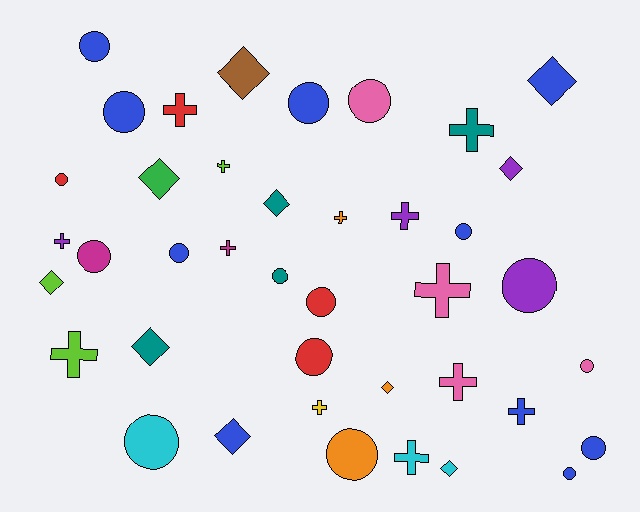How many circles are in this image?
There are 17 circles.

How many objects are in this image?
There are 40 objects.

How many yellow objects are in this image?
There is 1 yellow object.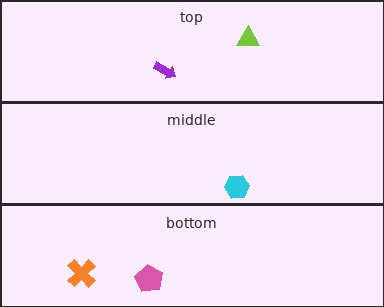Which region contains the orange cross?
The bottom region.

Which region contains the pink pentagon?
The bottom region.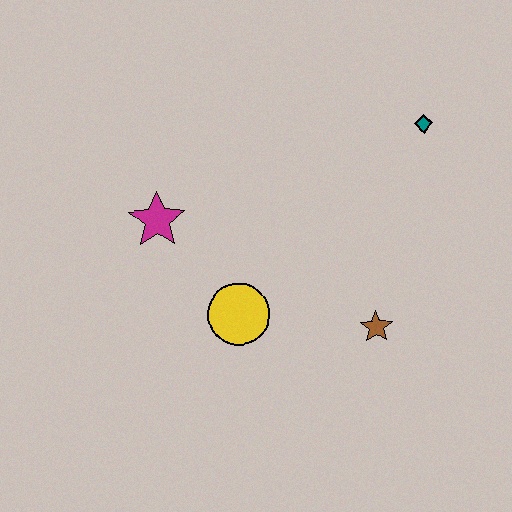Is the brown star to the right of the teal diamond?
No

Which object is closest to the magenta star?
The yellow circle is closest to the magenta star.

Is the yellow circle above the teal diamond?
No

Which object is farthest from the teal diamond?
The magenta star is farthest from the teal diamond.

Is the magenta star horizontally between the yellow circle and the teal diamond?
No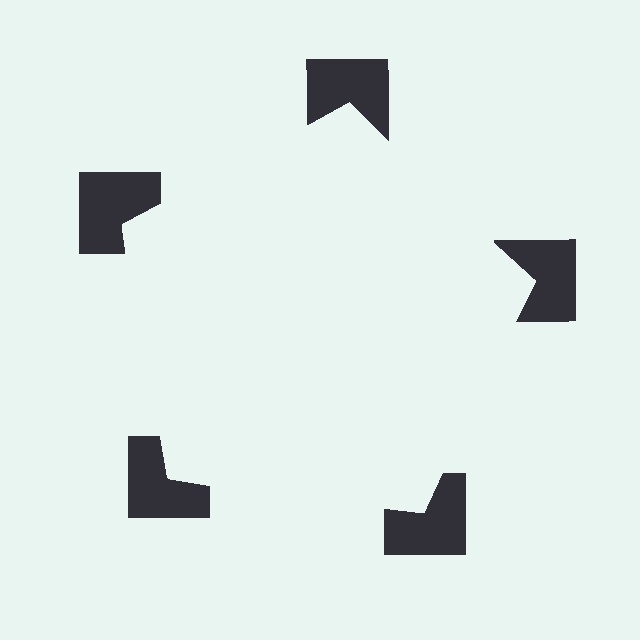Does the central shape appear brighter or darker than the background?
It typically appears slightly brighter than the background, even though no actual brightness change is drawn.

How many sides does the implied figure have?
5 sides.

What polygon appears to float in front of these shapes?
An illusory pentagon — its edges are inferred from the aligned wedge cuts in the notched squares, not physically drawn.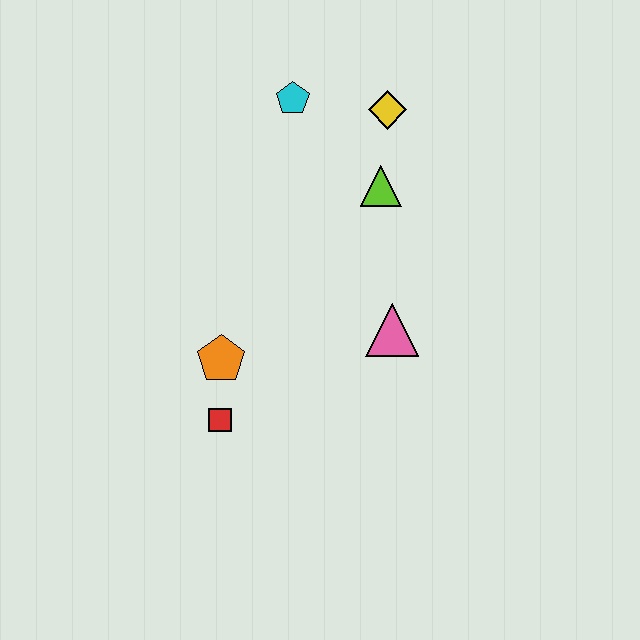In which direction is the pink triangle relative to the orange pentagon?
The pink triangle is to the right of the orange pentagon.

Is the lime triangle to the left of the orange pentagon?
No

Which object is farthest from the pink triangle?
The cyan pentagon is farthest from the pink triangle.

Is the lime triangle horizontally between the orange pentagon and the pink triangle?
Yes